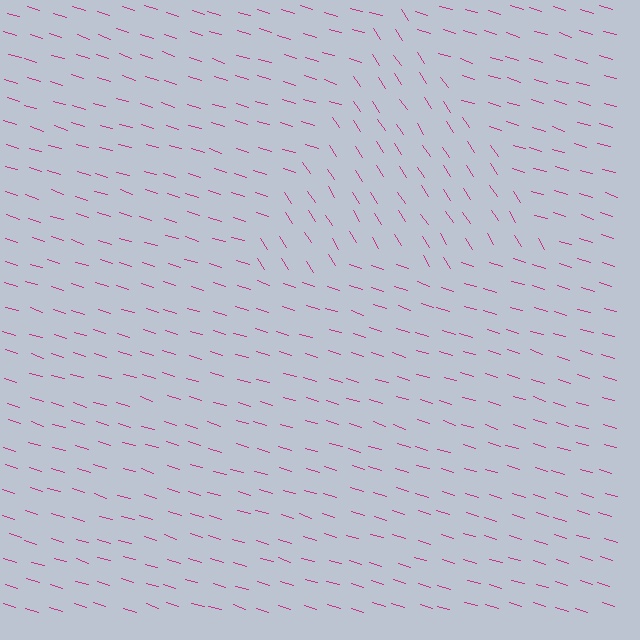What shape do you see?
I see a triangle.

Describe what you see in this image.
The image is filled with small magenta line segments. A triangle region in the image has lines oriented differently from the surrounding lines, creating a visible texture boundary.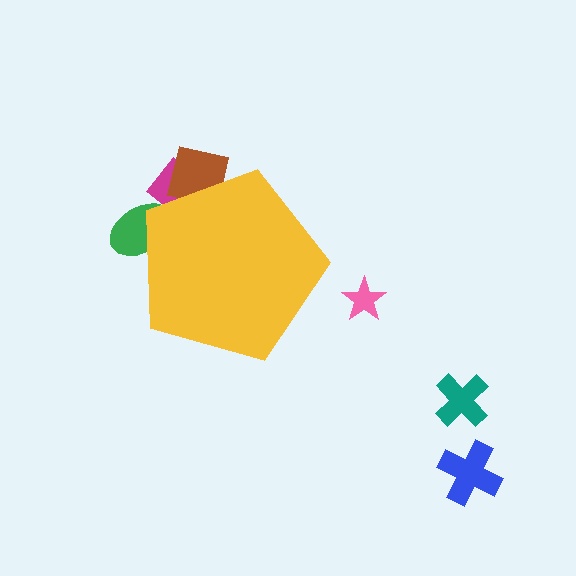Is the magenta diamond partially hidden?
Yes, the magenta diamond is partially hidden behind the yellow pentagon.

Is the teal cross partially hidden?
No, the teal cross is fully visible.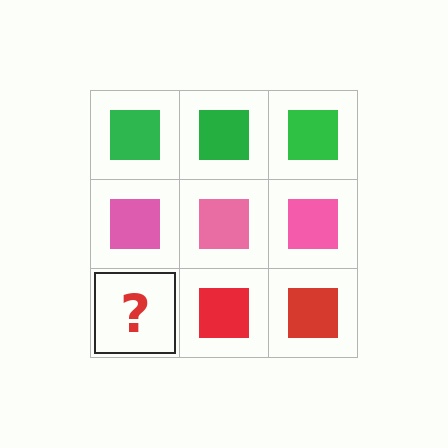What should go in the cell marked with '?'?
The missing cell should contain a red square.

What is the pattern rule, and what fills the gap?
The rule is that each row has a consistent color. The gap should be filled with a red square.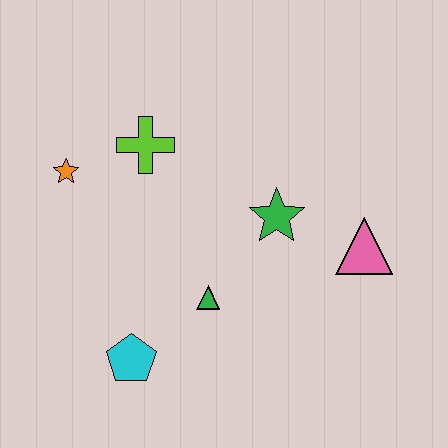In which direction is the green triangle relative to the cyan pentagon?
The green triangle is to the right of the cyan pentagon.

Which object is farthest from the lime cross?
The pink triangle is farthest from the lime cross.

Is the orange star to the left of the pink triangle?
Yes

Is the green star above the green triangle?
Yes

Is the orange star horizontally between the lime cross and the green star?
No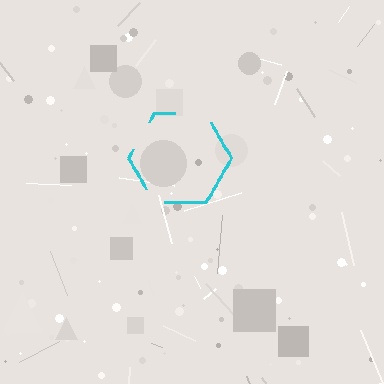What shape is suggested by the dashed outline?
The dashed outline suggests a hexagon.